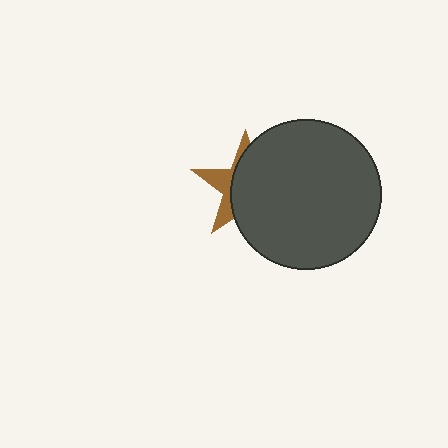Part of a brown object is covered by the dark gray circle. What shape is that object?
It is a star.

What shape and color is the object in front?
The object in front is a dark gray circle.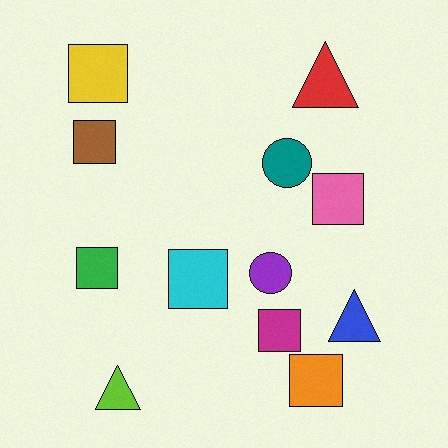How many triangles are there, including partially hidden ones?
There are 3 triangles.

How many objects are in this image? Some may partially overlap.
There are 12 objects.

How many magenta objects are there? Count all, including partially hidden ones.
There is 1 magenta object.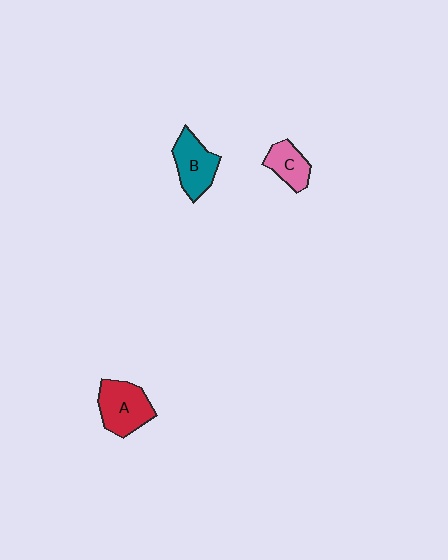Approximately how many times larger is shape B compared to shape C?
Approximately 1.4 times.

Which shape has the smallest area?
Shape C (pink).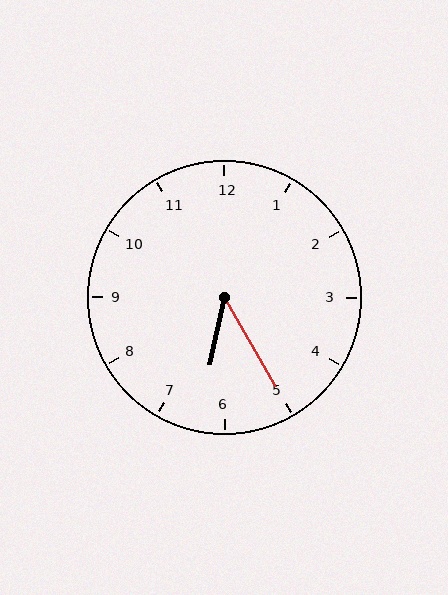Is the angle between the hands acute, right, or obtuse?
It is acute.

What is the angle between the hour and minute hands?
Approximately 42 degrees.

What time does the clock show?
6:25.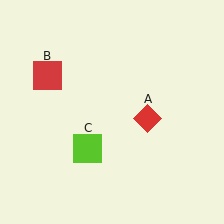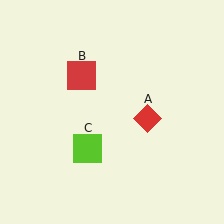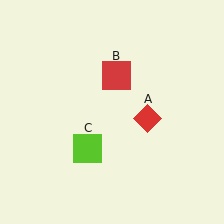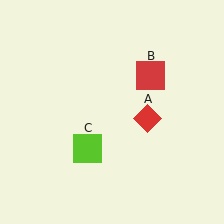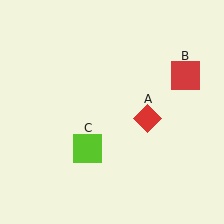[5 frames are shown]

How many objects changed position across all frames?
1 object changed position: red square (object B).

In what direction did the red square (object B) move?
The red square (object B) moved right.